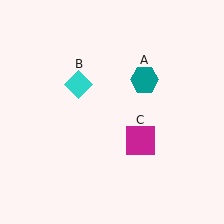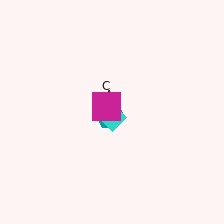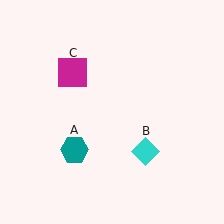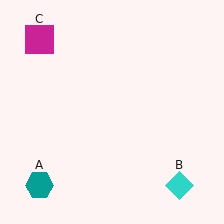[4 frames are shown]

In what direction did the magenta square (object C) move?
The magenta square (object C) moved up and to the left.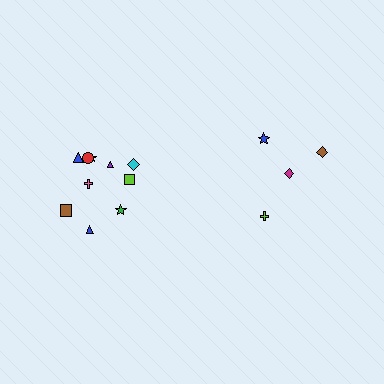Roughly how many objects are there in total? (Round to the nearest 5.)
Roughly 15 objects in total.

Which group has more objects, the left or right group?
The left group.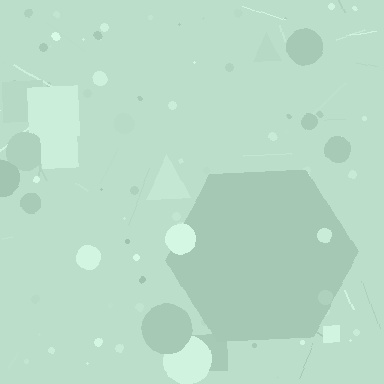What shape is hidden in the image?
A hexagon is hidden in the image.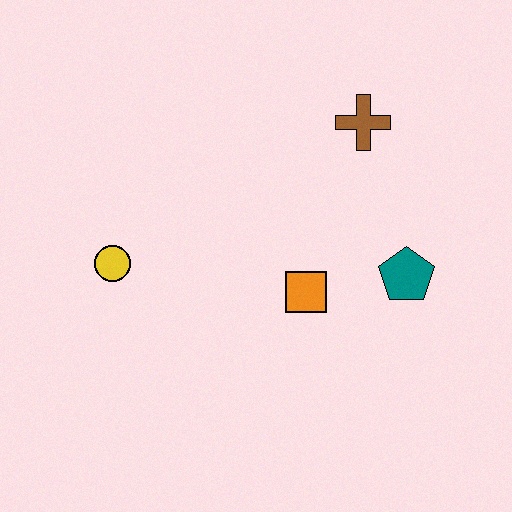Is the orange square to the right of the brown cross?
No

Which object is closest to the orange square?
The teal pentagon is closest to the orange square.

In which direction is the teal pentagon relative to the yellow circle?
The teal pentagon is to the right of the yellow circle.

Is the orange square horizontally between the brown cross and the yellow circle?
Yes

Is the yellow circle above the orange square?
Yes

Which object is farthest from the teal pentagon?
The yellow circle is farthest from the teal pentagon.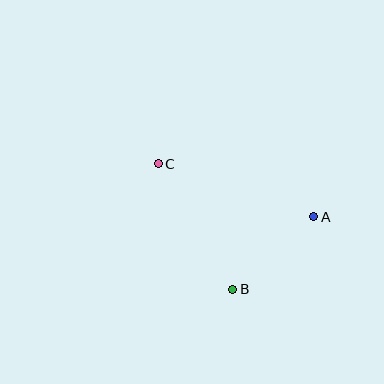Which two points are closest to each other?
Points A and B are closest to each other.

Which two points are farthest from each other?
Points A and C are farthest from each other.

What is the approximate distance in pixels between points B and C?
The distance between B and C is approximately 146 pixels.